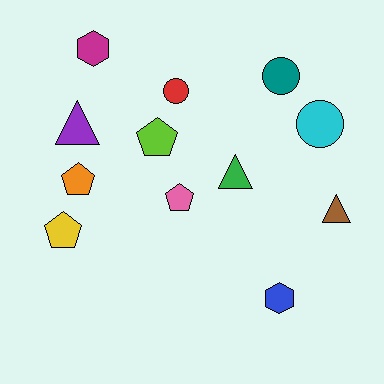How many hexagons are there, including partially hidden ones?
There are 2 hexagons.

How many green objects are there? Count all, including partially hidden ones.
There is 1 green object.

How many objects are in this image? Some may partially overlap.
There are 12 objects.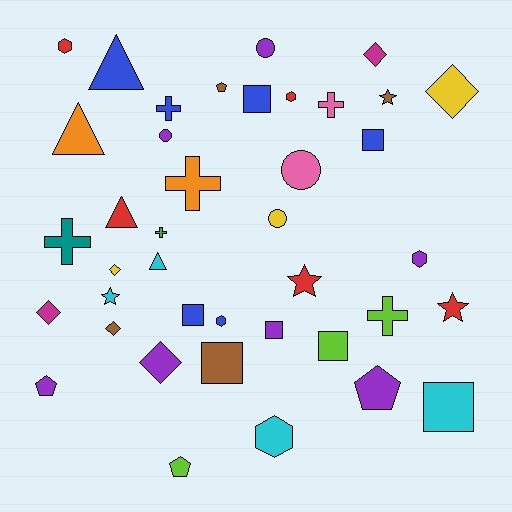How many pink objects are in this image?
There are 2 pink objects.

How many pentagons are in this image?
There are 4 pentagons.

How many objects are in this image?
There are 40 objects.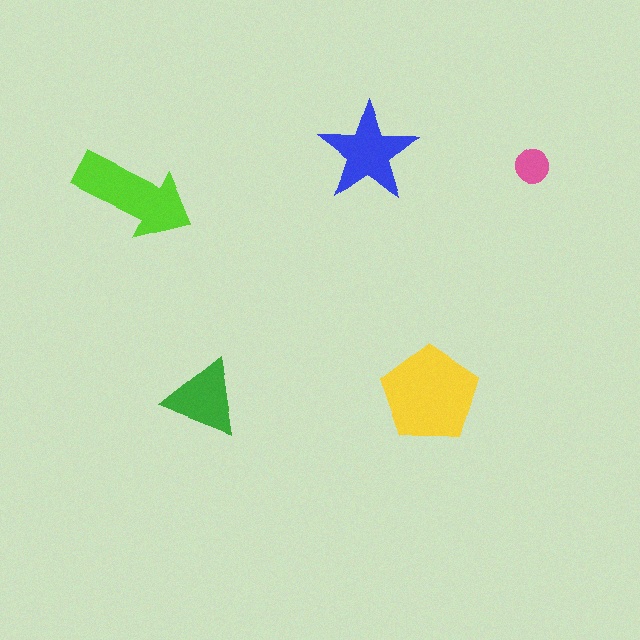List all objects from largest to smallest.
The yellow pentagon, the lime arrow, the blue star, the green triangle, the pink circle.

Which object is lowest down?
The green triangle is bottommost.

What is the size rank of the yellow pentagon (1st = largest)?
1st.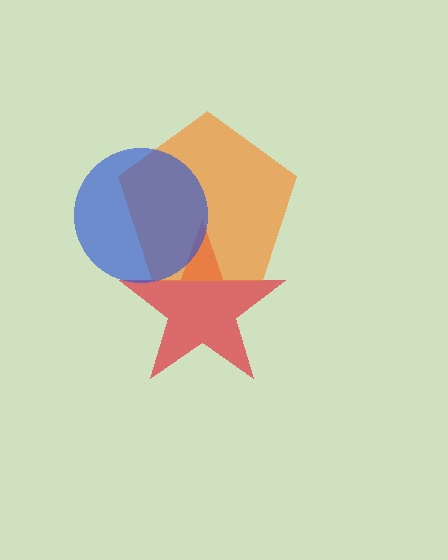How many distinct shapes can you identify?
There are 3 distinct shapes: a red star, an orange pentagon, a blue circle.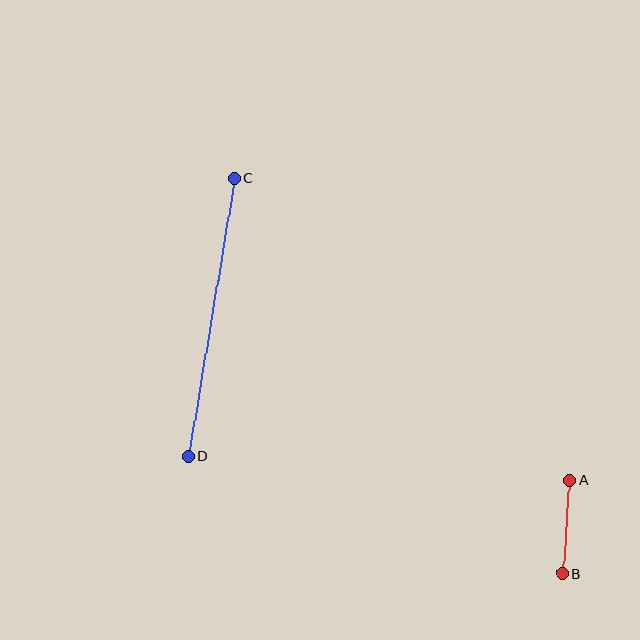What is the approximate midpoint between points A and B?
The midpoint is at approximately (566, 527) pixels.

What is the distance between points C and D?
The distance is approximately 282 pixels.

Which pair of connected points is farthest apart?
Points C and D are farthest apart.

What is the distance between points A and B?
The distance is approximately 94 pixels.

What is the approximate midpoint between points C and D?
The midpoint is at approximately (211, 317) pixels.